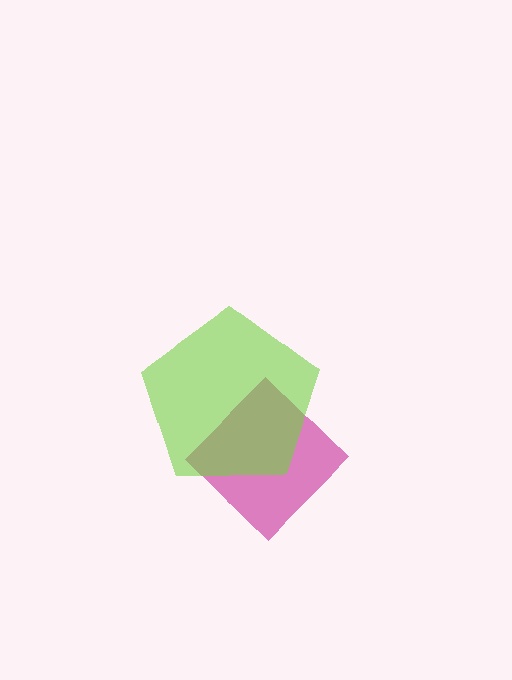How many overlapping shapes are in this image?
There are 2 overlapping shapes in the image.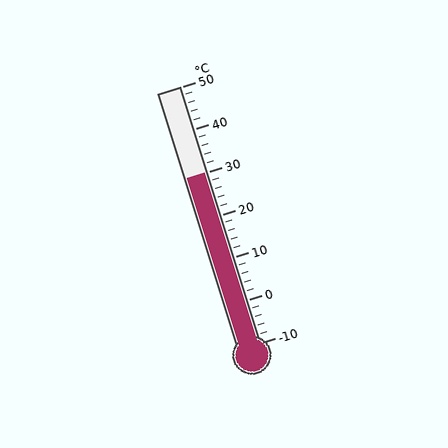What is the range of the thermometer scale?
The thermometer scale ranges from -10°C to 50°C.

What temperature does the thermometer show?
The thermometer shows approximately 30°C.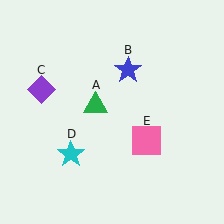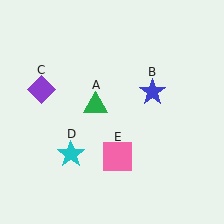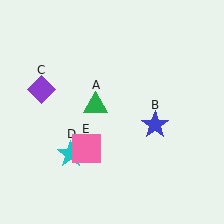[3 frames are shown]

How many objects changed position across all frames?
2 objects changed position: blue star (object B), pink square (object E).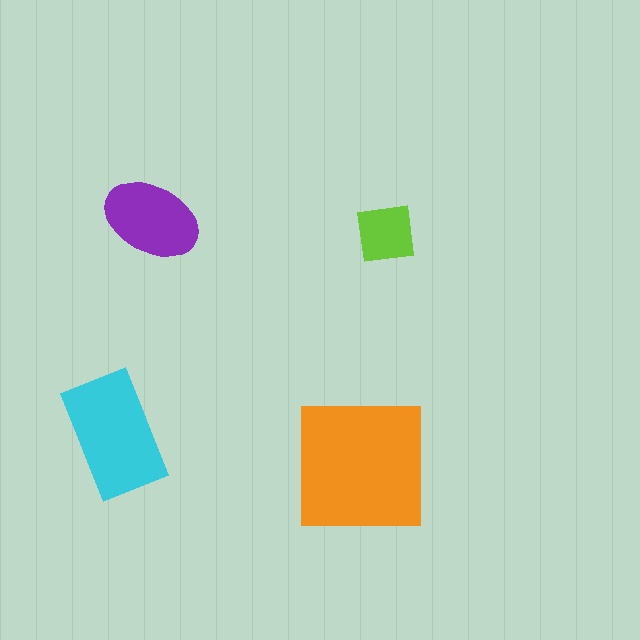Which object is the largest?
The orange square.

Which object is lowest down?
The orange square is bottommost.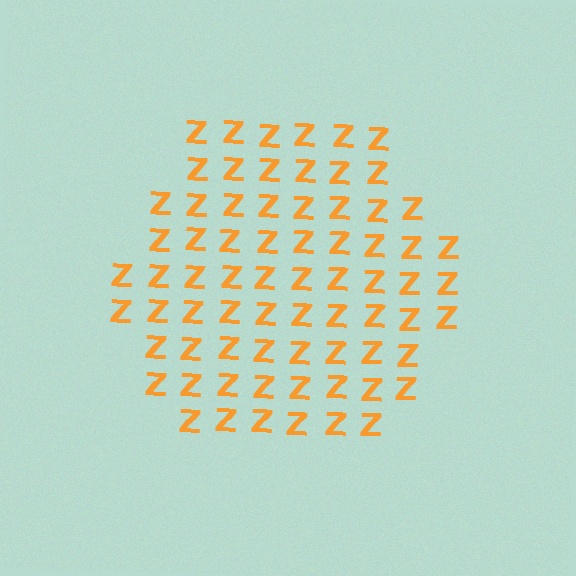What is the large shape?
The large shape is a hexagon.